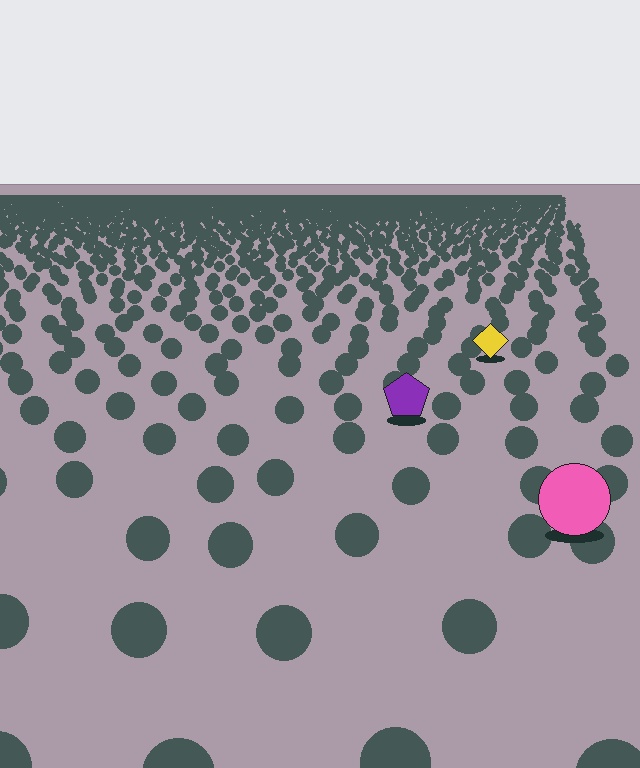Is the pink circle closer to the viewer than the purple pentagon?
Yes. The pink circle is closer — you can tell from the texture gradient: the ground texture is coarser near it.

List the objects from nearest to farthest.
From nearest to farthest: the pink circle, the purple pentagon, the yellow diamond.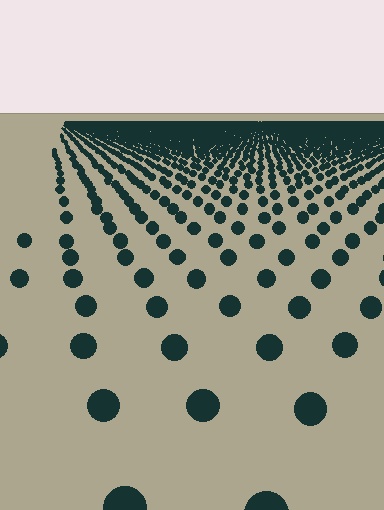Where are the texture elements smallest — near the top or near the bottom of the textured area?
Near the top.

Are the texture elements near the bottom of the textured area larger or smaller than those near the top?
Larger. Near the bottom, elements are closer to the viewer and appear at a bigger on-screen size.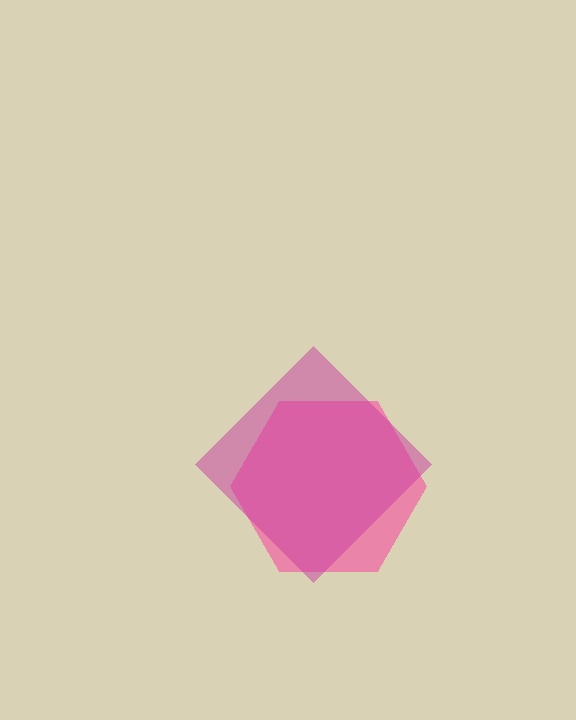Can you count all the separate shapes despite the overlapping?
Yes, there are 2 separate shapes.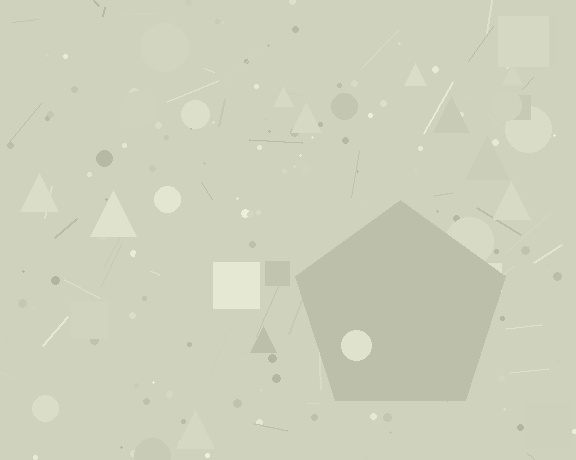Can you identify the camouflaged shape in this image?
The camouflaged shape is a pentagon.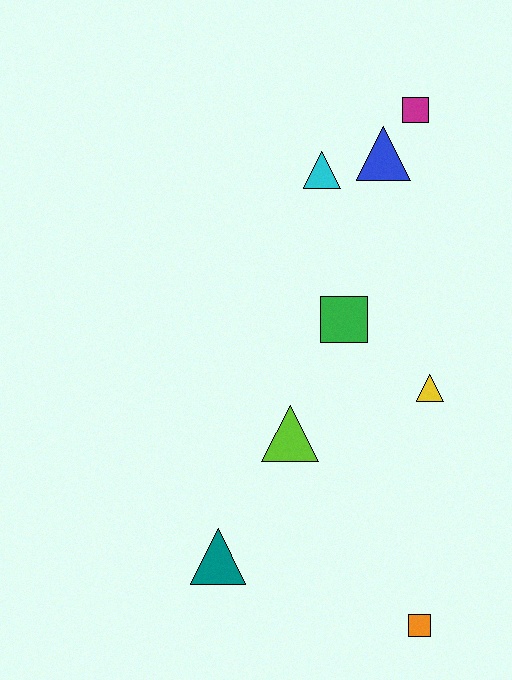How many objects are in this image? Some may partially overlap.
There are 8 objects.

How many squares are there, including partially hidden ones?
There are 3 squares.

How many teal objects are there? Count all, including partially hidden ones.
There is 1 teal object.